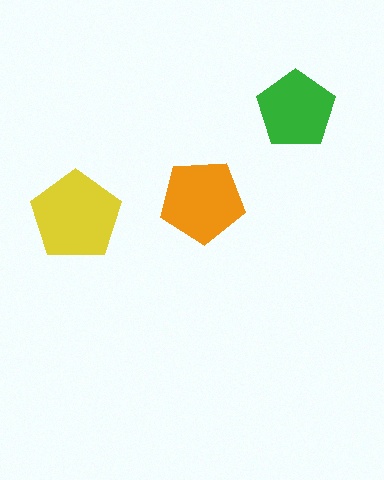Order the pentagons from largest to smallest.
the yellow one, the orange one, the green one.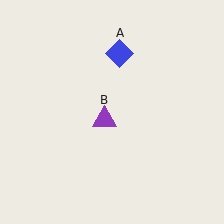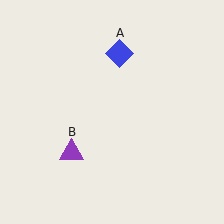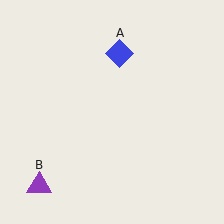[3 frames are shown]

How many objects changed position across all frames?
1 object changed position: purple triangle (object B).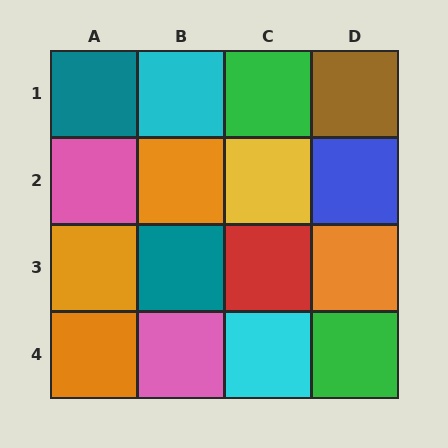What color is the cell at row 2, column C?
Yellow.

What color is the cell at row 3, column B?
Teal.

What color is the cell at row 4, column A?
Orange.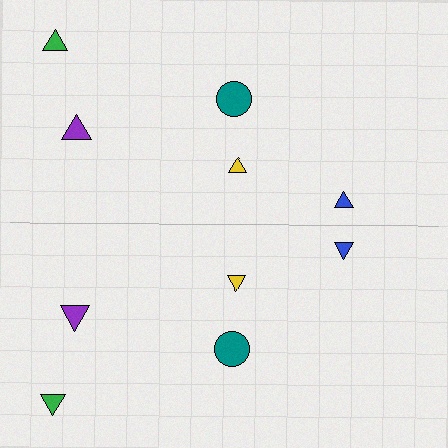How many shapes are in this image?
There are 10 shapes in this image.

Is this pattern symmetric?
Yes, this pattern has bilateral (reflection) symmetry.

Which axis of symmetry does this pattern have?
The pattern has a horizontal axis of symmetry running through the center of the image.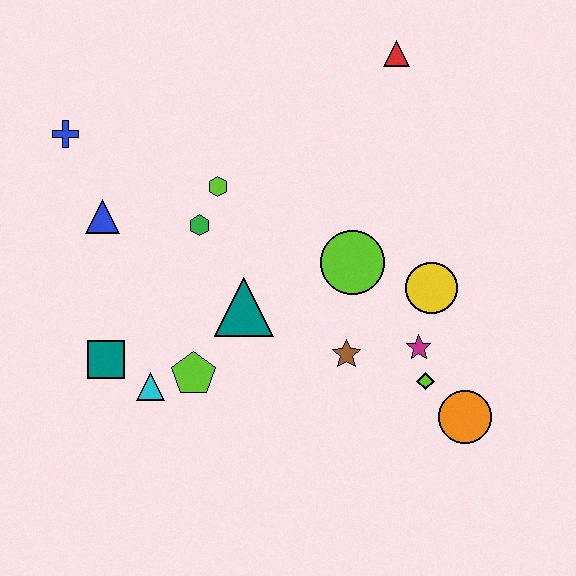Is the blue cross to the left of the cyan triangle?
Yes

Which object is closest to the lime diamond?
The magenta star is closest to the lime diamond.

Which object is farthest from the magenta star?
The blue cross is farthest from the magenta star.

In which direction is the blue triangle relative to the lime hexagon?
The blue triangle is to the left of the lime hexagon.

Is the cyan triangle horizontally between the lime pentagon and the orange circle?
No